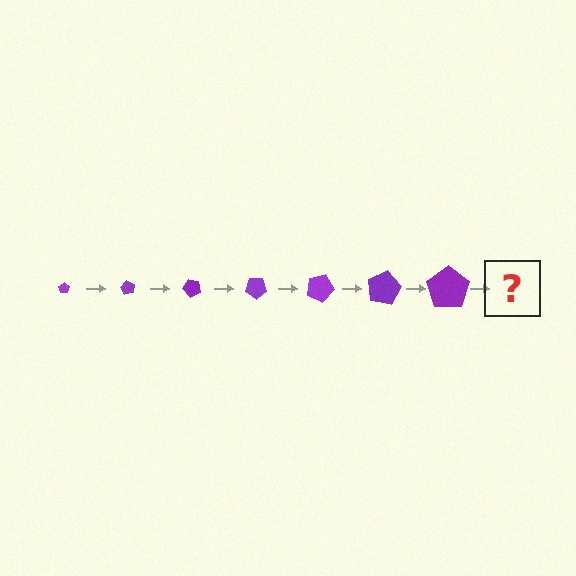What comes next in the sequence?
The next element should be a pentagon, larger than the previous one and rotated 420 degrees from the start.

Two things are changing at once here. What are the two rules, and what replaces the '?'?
The two rules are that the pentagon grows larger each step and it rotates 60 degrees each step. The '?' should be a pentagon, larger than the previous one and rotated 420 degrees from the start.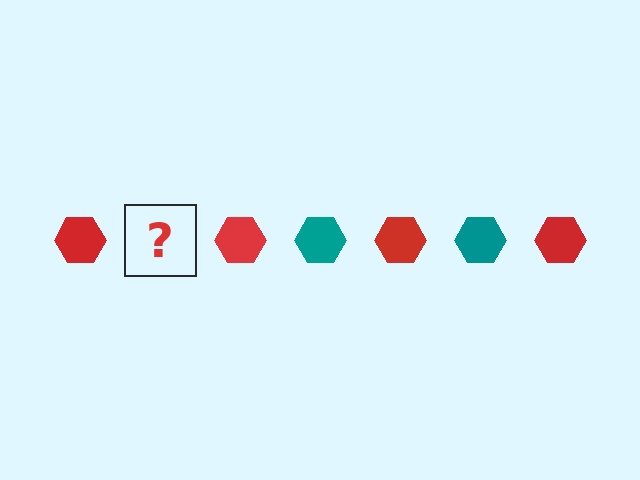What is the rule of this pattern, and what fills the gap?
The rule is that the pattern cycles through red, teal hexagons. The gap should be filled with a teal hexagon.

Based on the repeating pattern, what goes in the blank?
The blank should be a teal hexagon.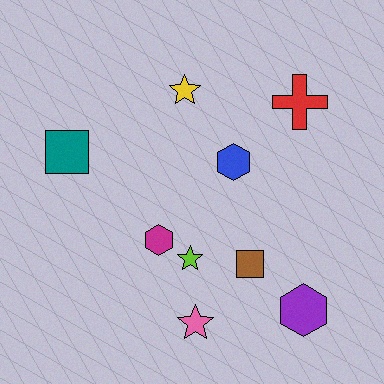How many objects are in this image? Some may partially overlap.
There are 9 objects.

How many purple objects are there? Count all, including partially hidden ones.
There is 1 purple object.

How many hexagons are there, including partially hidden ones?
There are 3 hexagons.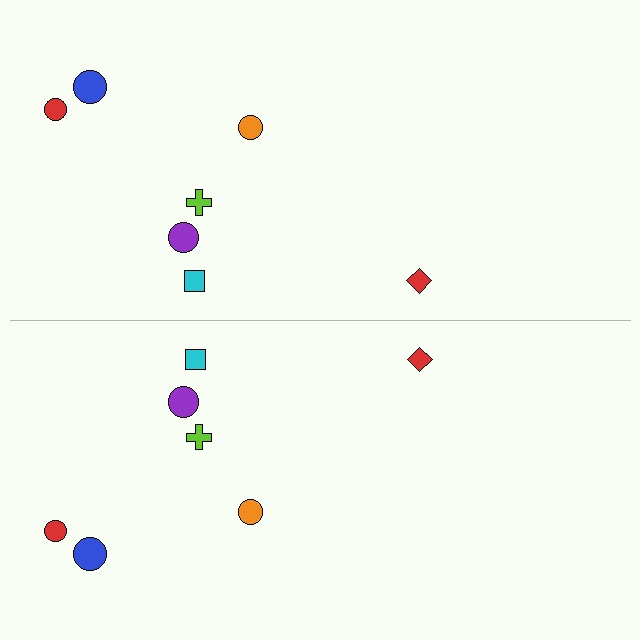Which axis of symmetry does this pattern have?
The pattern has a horizontal axis of symmetry running through the center of the image.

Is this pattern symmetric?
Yes, this pattern has bilateral (reflection) symmetry.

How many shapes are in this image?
There are 14 shapes in this image.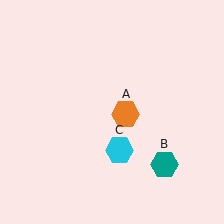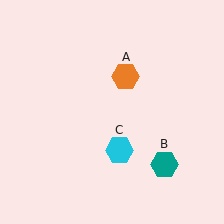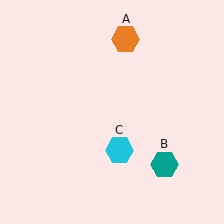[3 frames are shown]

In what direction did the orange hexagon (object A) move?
The orange hexagon (object A) moved up.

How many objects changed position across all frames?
1 object changed position: orange hexagon (object A).